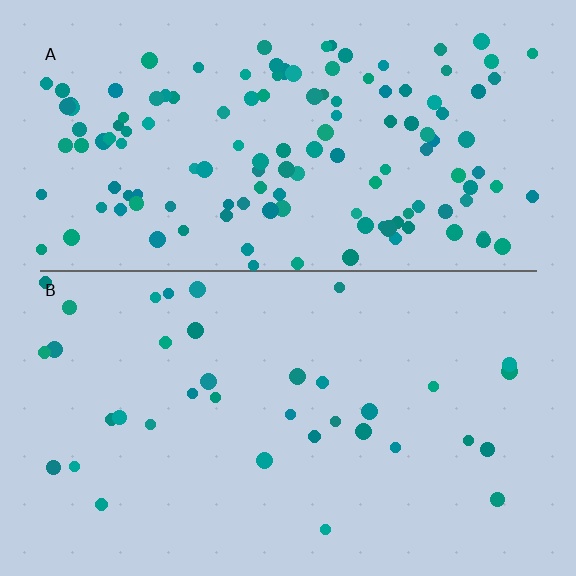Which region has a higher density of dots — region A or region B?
A (the top).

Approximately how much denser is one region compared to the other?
Approximately 3.7× — region A over region B.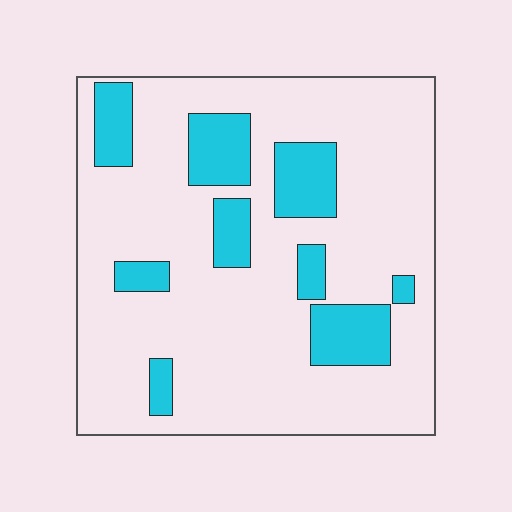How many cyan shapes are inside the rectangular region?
9.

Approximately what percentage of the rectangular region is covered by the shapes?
Approximately 20%.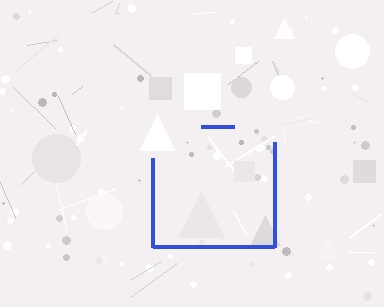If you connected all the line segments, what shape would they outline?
They would outline a square.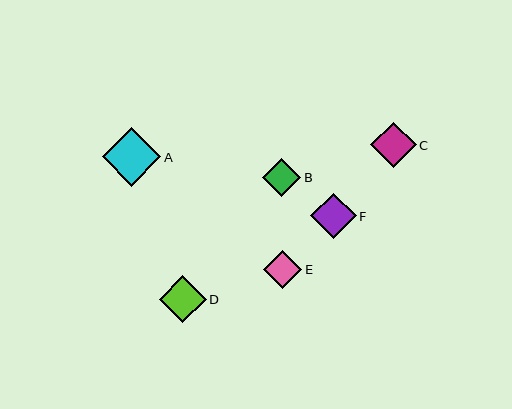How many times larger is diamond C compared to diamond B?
Diamond C is approximately 1.2 times the size of diamond B.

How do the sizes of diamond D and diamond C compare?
Diamond D and diamond C are approximately the same size.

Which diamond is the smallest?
Diamond E is the smallest with a size of approximately 38 pixels.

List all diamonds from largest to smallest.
From largest to smallest: A, D, F, C, B, E.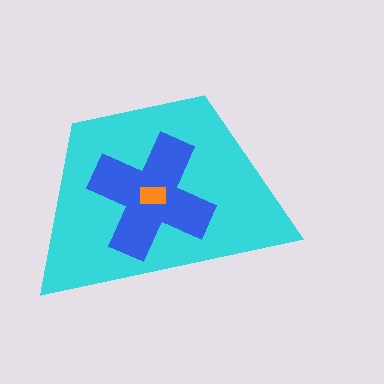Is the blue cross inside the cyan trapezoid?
Yes.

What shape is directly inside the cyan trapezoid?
The blue cross.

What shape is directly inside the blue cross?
The orange rectangle.